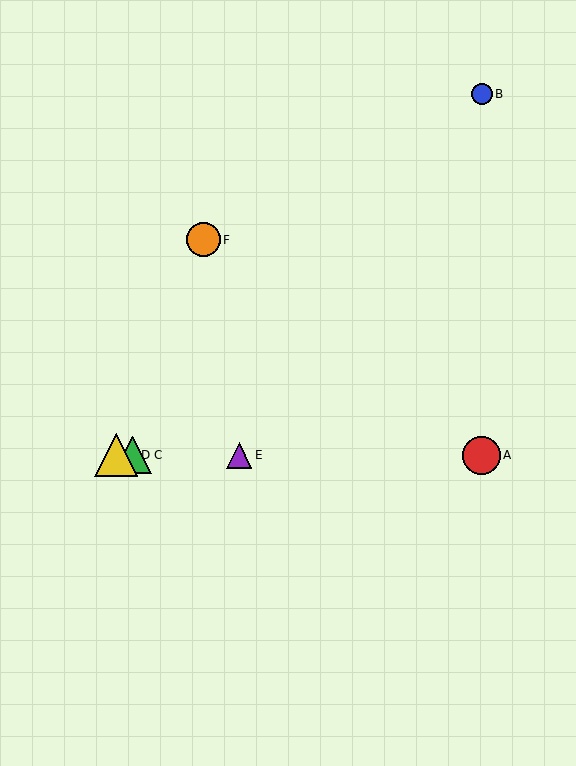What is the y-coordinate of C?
Object C is at y≈455.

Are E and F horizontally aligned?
No, E is at y≈455 and F is at y≈240.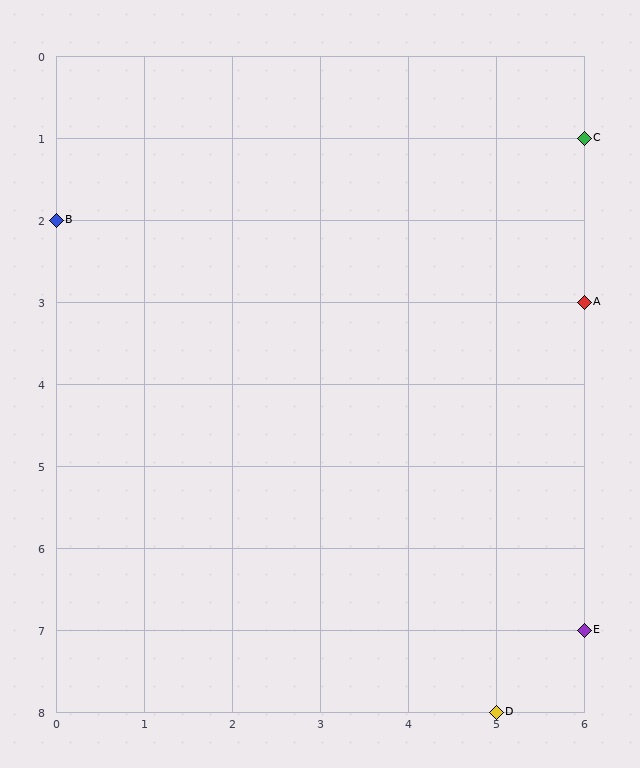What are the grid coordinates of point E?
Point E is at grid coordinates (6, 7).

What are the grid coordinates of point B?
Point B is at grid coordinates (0, 2).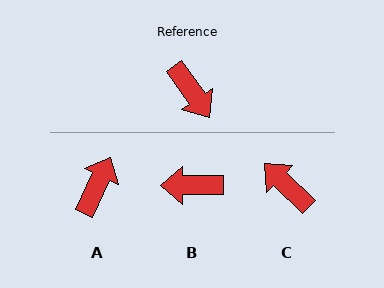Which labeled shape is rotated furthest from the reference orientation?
C, about 169 degrees away.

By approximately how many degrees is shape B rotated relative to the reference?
Approximately 125 degrees clockwise.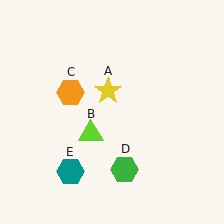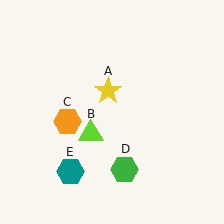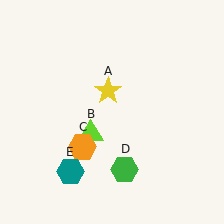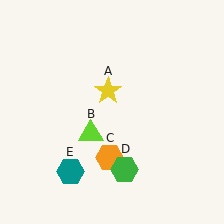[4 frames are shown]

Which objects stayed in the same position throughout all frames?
Yellow star (object A) and lime triangle (object B) and green hexagon (object D) and teal hexagon (object E) remained stationary.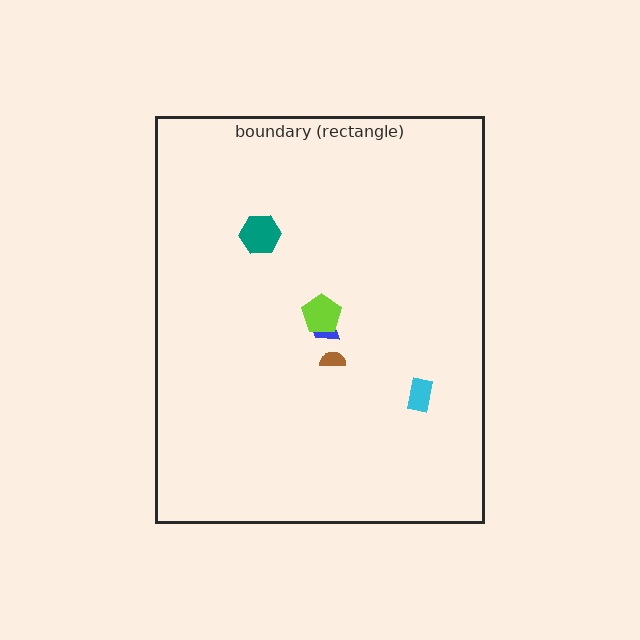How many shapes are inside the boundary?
5 inside, 0 outside.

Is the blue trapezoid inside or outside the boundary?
Inside.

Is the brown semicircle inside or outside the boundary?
Inside.